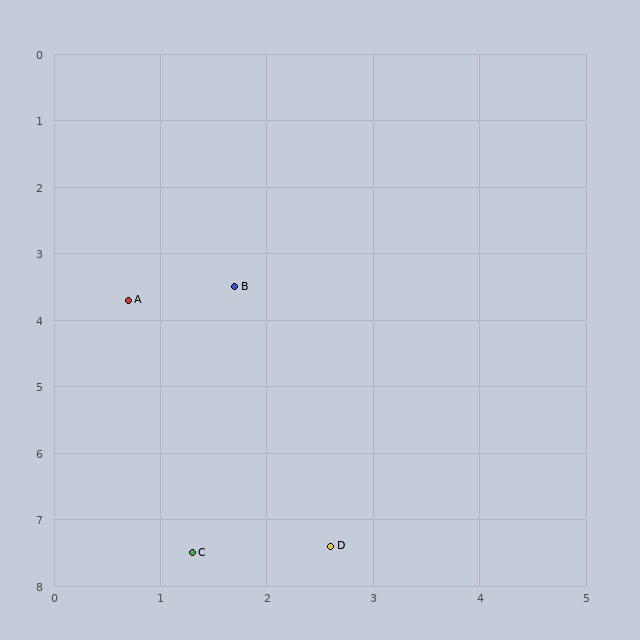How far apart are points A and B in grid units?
Points A and B are about 1.0 grid units apart.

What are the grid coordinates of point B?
Point B is at approximately (1.7, 3.5).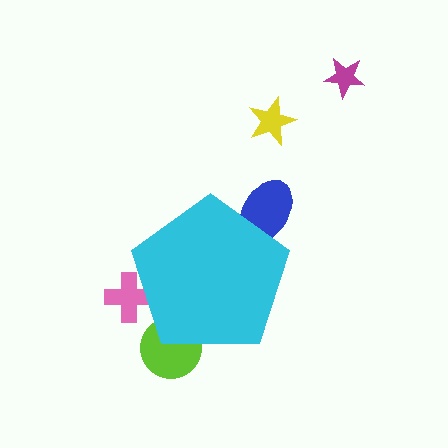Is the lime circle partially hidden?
Yes, the lime circle is partially hidden behind the cyan pentagon.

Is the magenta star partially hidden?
No, the magenta star is fully visible.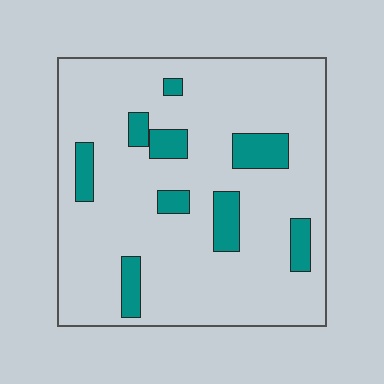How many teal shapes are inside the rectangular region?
9.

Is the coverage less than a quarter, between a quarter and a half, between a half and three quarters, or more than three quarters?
Less than a quarter.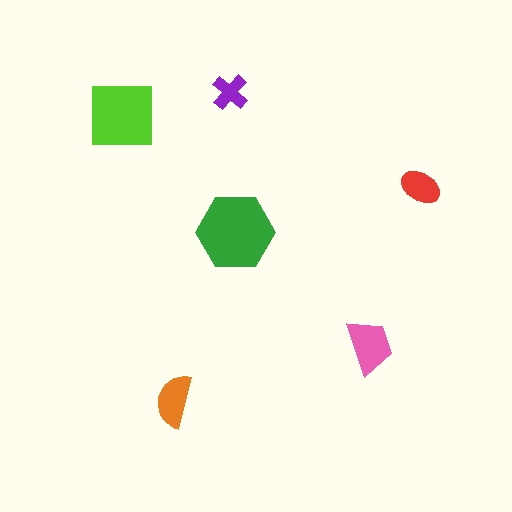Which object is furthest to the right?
The red ellipse is rightmost.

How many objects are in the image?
There are 6 objects in the image.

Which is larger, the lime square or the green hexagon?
The green hexagon.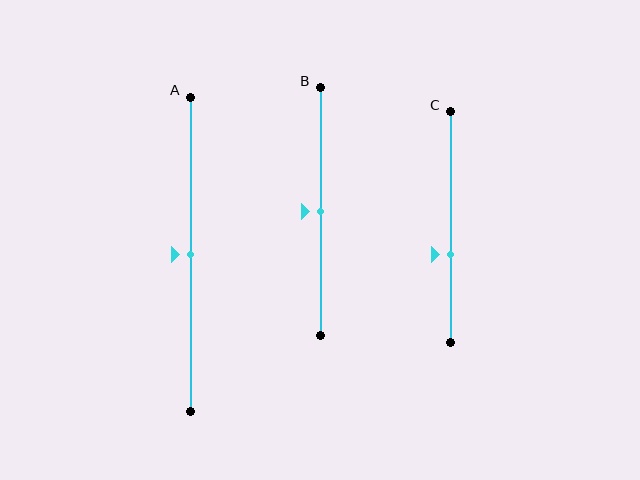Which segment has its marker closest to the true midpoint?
Segment A has its marker closest to the true midpoint.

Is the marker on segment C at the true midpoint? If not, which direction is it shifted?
No, the marker on segment C is shifted downward by about 12% of the segment length.